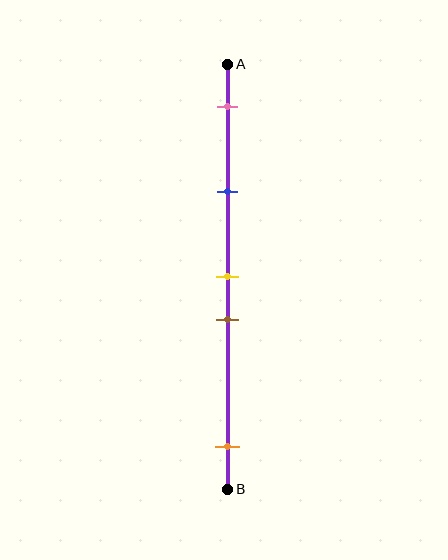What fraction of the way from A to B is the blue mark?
The blue mark is approximately 30% (0.3) of the way from A to B.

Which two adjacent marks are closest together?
The yellow and brown marks are the closest adjacent pair.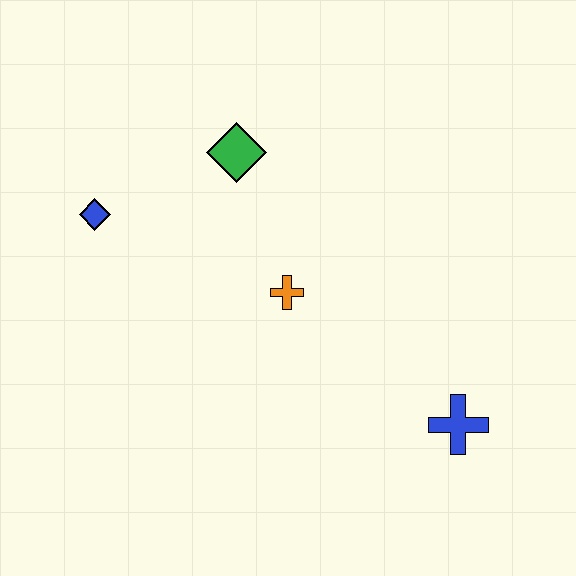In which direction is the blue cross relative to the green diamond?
The blue cross is below the green diamond.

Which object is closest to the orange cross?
The green diamond is closest to the orange cross.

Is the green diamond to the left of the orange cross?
Yes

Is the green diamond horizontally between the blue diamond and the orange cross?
Yes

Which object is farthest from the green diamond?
The blue cross is farthest from the green diamond.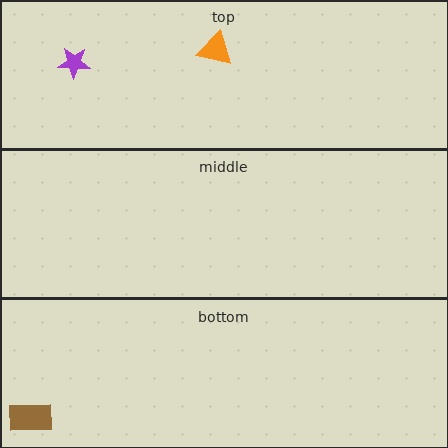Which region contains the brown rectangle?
The bottom region.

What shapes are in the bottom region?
The brown rectangle.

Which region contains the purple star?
The top region.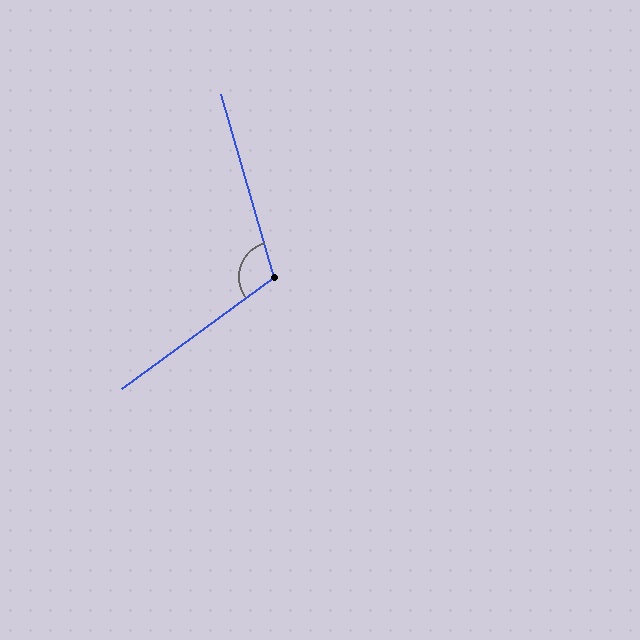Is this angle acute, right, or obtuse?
It is obtuse.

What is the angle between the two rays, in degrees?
Approximately 110 degrees.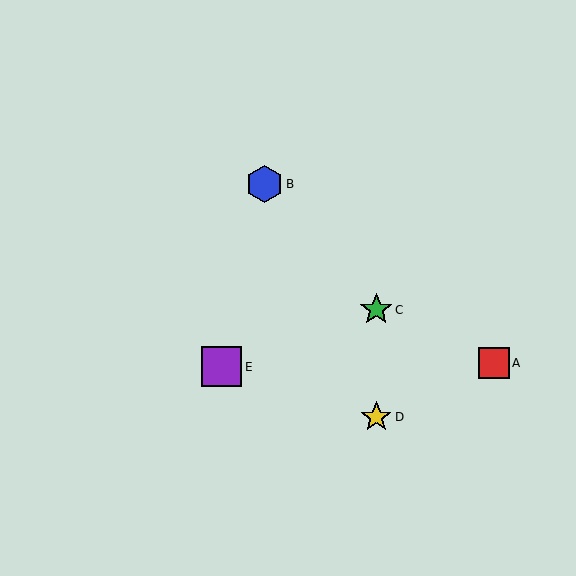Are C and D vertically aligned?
Yes, both are at x≈376.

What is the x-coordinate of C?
Object C is at x≈376.